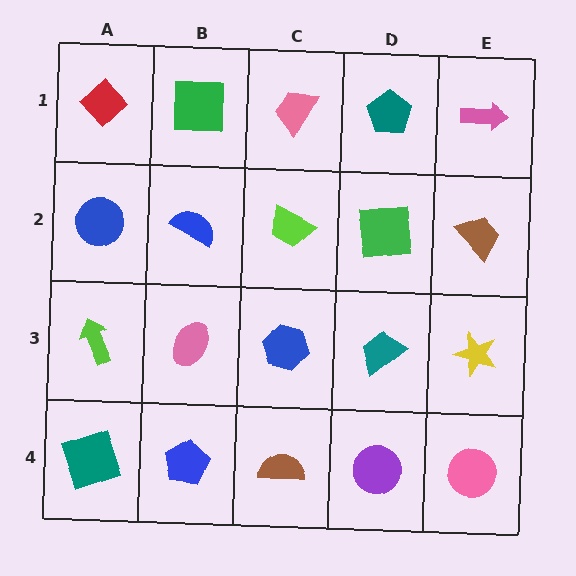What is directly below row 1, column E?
A brown trapezoid.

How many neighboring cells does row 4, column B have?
3.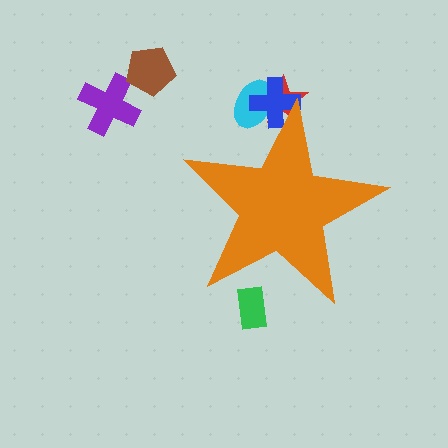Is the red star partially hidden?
Yes, the red star is partially hidden behind the orange star.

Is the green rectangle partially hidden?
Yes, the green rectangle is partially hidden behind the orange star.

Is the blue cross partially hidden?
Yes, the blue cross is partially hidden behind the orange star.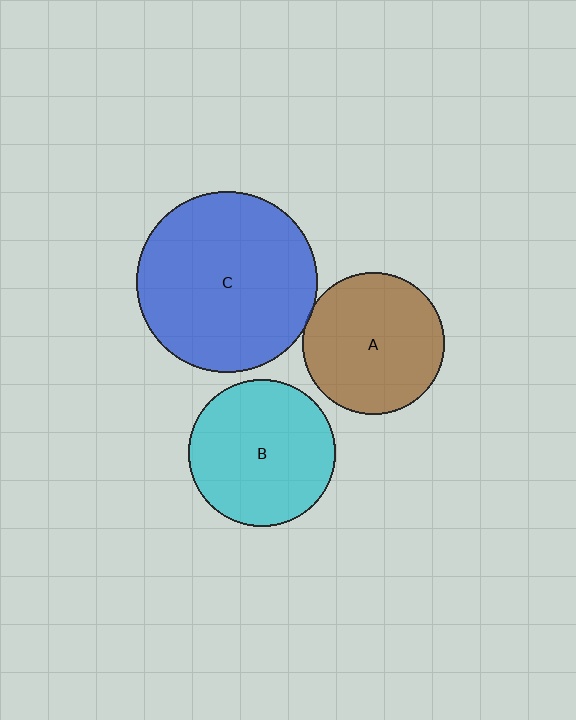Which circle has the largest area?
Circle C (blue).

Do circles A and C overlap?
Yes.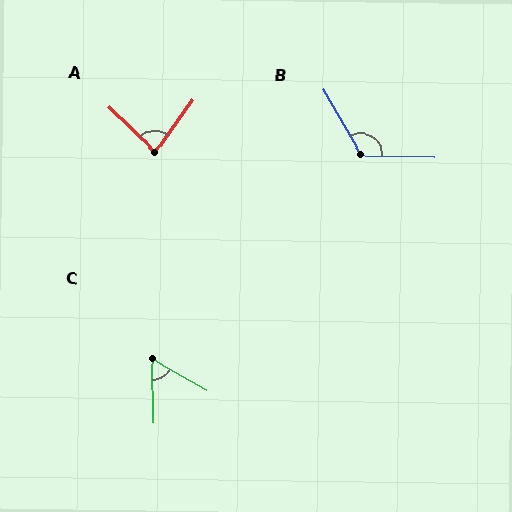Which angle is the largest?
B, at approximately 121 degrees.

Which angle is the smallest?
C, at approximately 59 degrees.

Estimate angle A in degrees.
Approximately 82 degrees.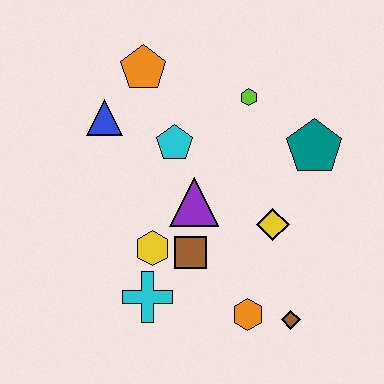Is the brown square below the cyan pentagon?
Yes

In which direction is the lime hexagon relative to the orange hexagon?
The lime hexagon is above the orange hexagon.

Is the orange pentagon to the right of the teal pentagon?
No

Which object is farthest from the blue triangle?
The brown diamond is farthest from the blue triangle.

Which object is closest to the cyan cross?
The yellow hexagon is closest to the cyan cross.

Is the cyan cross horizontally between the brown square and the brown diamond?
No